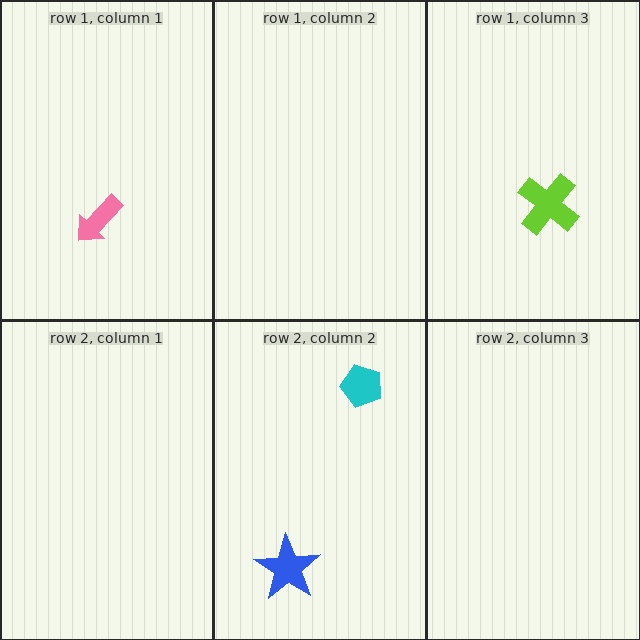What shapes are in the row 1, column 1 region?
The pink arrow.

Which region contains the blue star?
The row 2, column 2 region.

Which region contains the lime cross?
The row 1, column 3 region.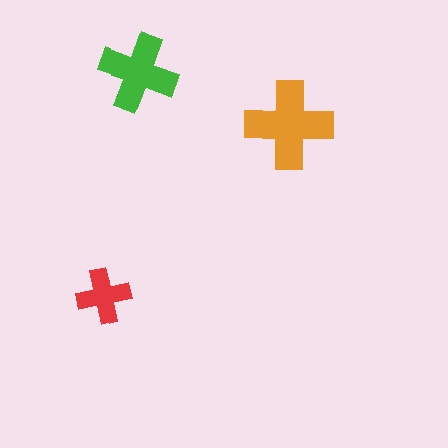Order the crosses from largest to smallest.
the orange one, the green one, the red one.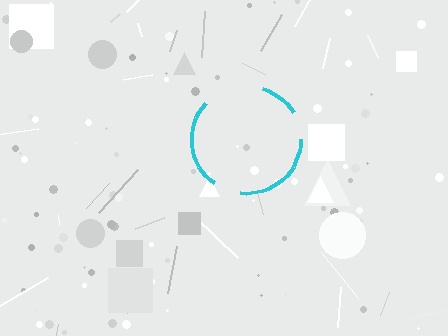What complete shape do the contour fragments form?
The contour fragments form a circle.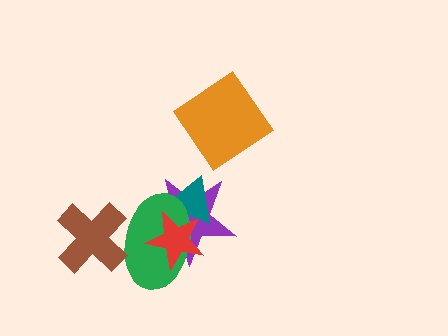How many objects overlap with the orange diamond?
0 objects overlap with the orange diamond.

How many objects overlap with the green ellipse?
4 objects overlap with the green ellipse.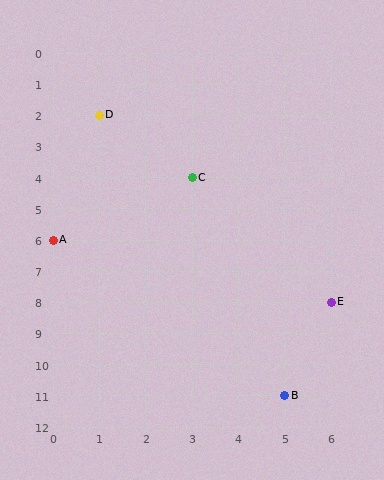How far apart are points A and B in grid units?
Points A and B are 5 columns and 5 rows apart (about 7.1 grid units diagonally).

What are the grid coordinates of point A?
Point A is at grid coordinates (0, 6).